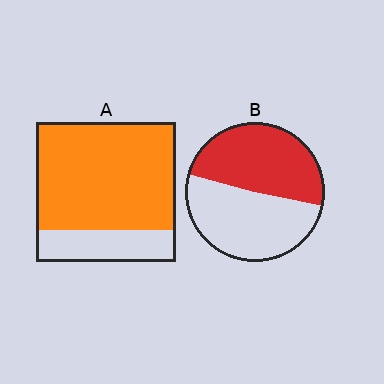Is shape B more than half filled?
Roughly half.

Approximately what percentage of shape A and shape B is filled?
A is approximately 75% and B is approximately 50%.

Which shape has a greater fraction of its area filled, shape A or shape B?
Shape A.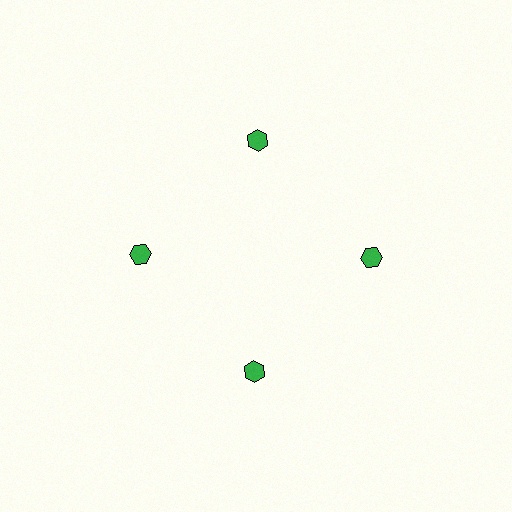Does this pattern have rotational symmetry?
Yes, this pattern has 4-fold rotational symmetry. It looks the same after rotating 90 degrees around the center.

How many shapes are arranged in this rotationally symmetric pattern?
There are 4 shapes, arranged in 4 groups of 1.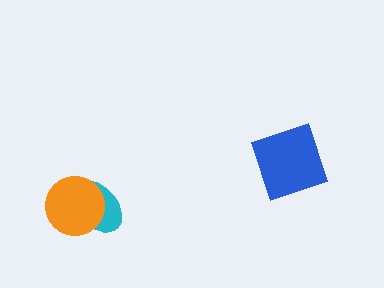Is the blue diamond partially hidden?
No, no other shape covers it.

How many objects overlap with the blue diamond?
0 objects overlap with the blue diamond.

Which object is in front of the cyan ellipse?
The orange circle is in front of the cyan ellipse.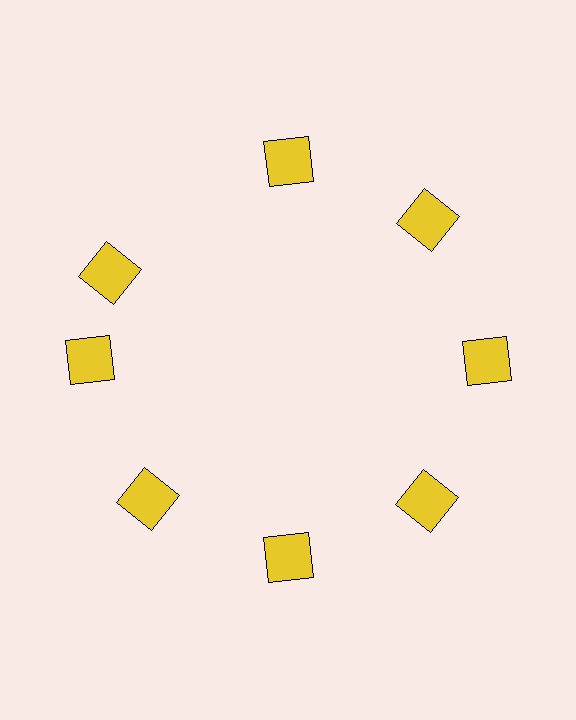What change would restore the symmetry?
The symmetry would be restored by rotating it back into even spacing with its neighbors so that all 8 squares sit at equal angles and equal distance from the center.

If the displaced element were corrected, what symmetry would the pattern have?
It would have 8-fold rotational symmetry — the pattern would map onto itself every 45 degrees.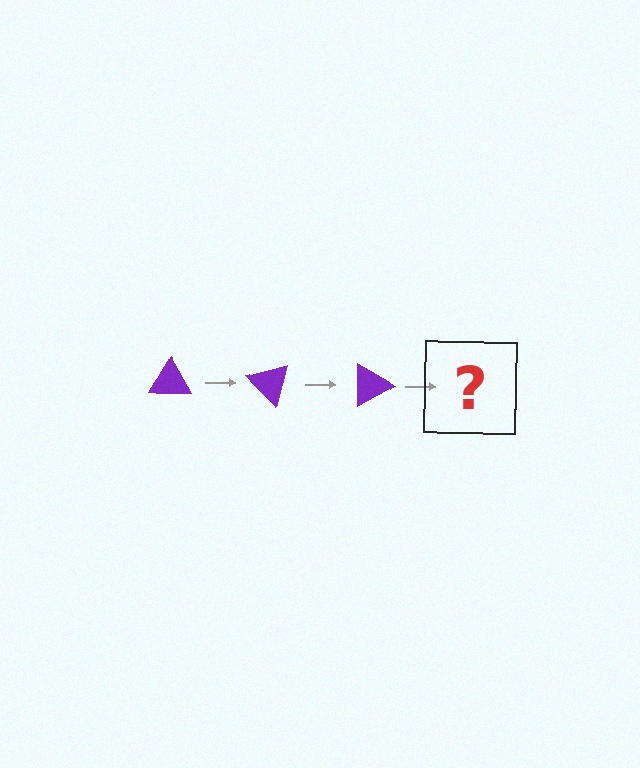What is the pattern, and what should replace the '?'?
The pattern is that the triangle rotates 45 degrees each step. The '?' should be a purple triangle rotated 135 degrees.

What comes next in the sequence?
The next element should be a purple triangle rotated 135 degrees.